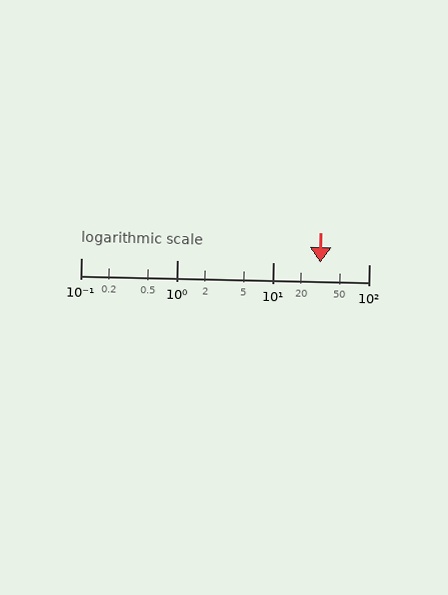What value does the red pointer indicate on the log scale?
The pointer indicates approximately 31.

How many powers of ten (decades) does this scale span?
The scale spans 3 decades, from 0.1 to 100.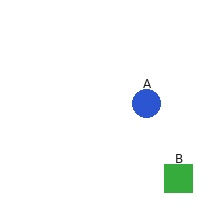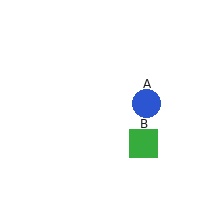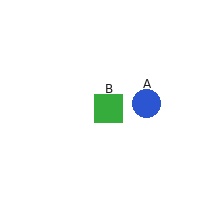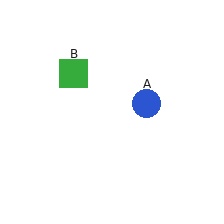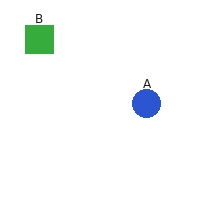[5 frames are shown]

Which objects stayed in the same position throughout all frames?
Blue circle (object A) remained stationary.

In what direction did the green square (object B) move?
The green square (object B) moved up and to the left.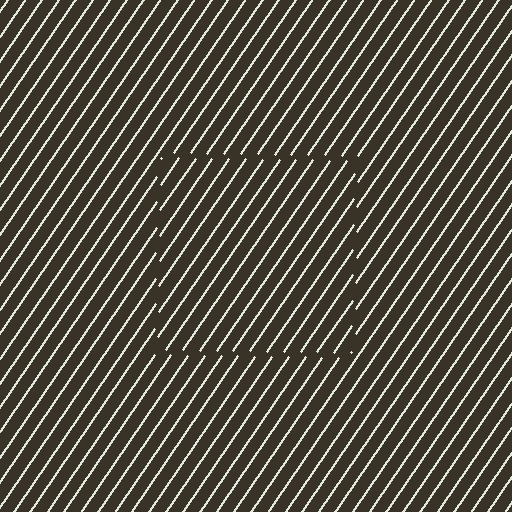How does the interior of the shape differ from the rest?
The interior of the shape contains the same grating, shifted by half a period — the contour is defined by the phase discontinuity where line-ends from the inner and outer gratings abut.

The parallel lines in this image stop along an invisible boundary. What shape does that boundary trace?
An illusory square. The interior of the shape contains the same grating, shifted by half a period — the contour is defined by the phase discontinuity where line-ends from the inner and outer gratings abut.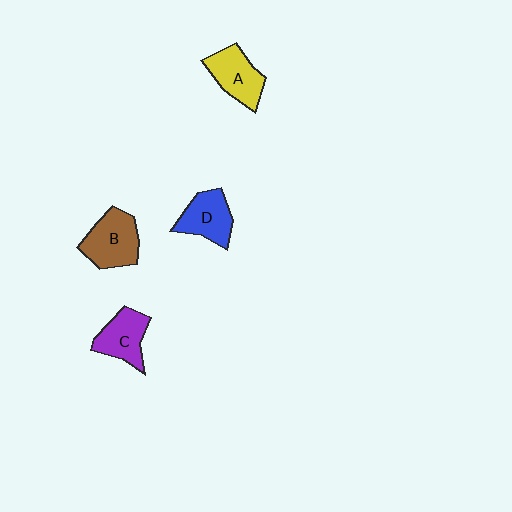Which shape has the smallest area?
Shape C (purple).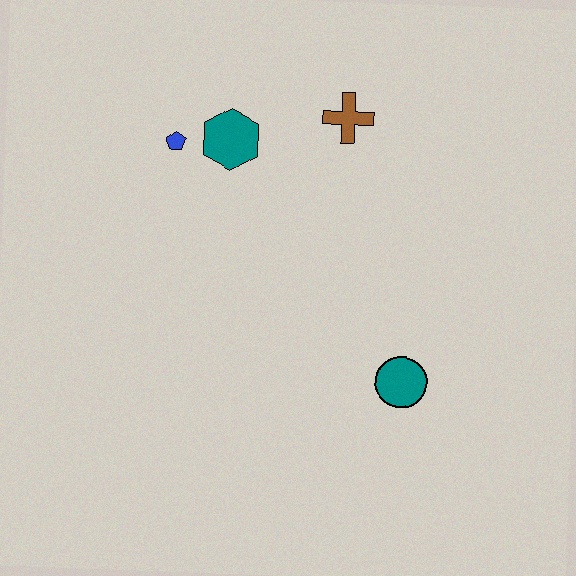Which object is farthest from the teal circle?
The blue pentagon is farthest from the teal circle.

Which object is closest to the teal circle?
The brown cross is closest to the teal circle.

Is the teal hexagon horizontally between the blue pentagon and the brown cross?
Yes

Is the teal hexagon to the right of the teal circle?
No